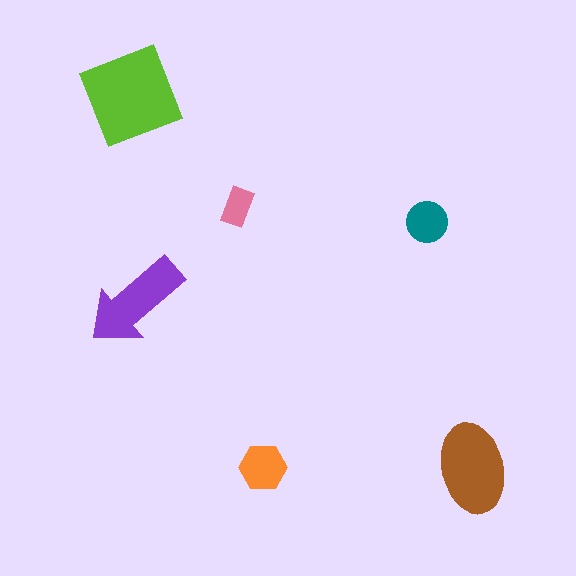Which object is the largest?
The lime diamond.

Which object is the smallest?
The pink rectangle.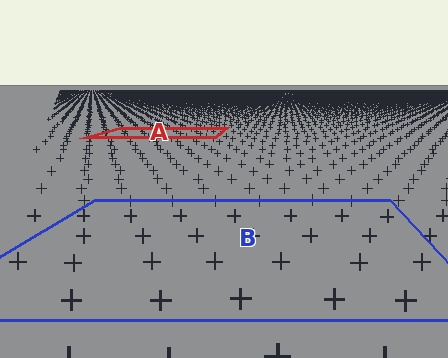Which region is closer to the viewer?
Region B is closer. The texture elements there are larger and more spread out.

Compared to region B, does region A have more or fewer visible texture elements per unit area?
Region A has more texture elements per unit area — they are packed more densely because it is farther away.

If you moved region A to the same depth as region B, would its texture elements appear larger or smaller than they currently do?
They would appear larger. At a closer depth, the same texture elements are projected at a bigger on-screen size.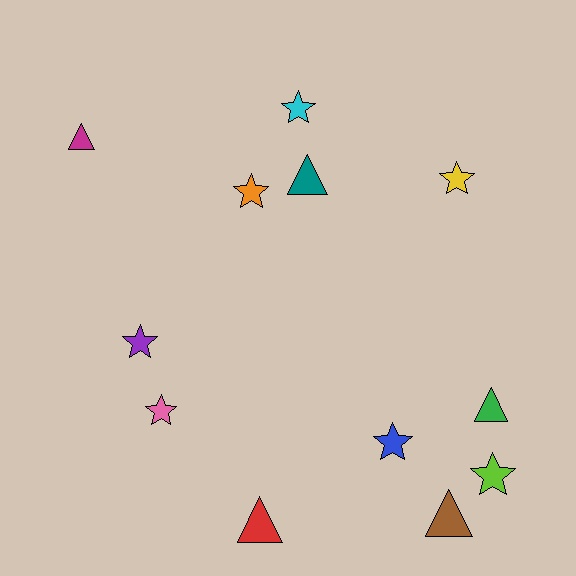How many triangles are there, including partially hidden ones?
There are 5 triangles.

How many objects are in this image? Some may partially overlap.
There are 12 objects.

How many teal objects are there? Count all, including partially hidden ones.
There is 1 teal object.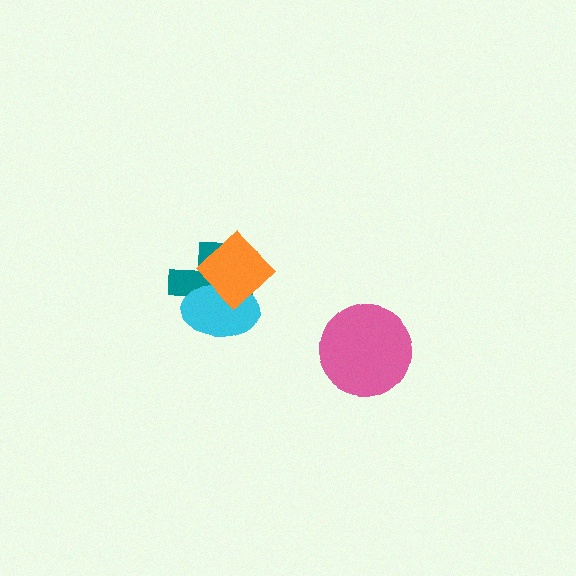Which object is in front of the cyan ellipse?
The orange diamond is in front of the cyan ellipse.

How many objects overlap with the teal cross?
2 objects overlap with the teal cross.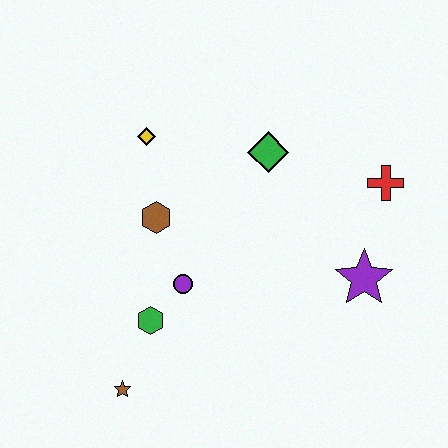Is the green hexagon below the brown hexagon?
Yes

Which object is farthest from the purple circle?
The red cross is farthest from the purple circle.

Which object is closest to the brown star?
The green hexagon is closest to the brown star.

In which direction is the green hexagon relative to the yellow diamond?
The green hexagon is below the yellow diamond.